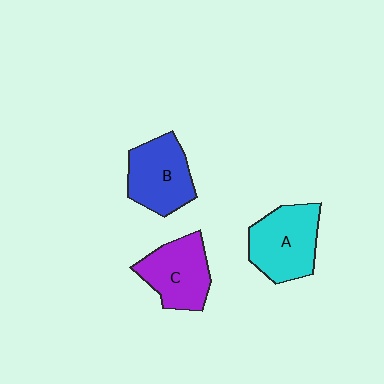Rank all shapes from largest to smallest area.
From largest to smallest: A (cyan), B (blue), C (purple).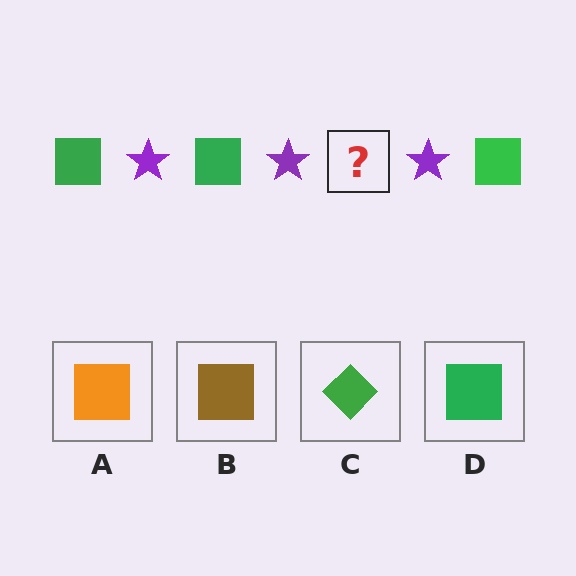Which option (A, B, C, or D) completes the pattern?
D.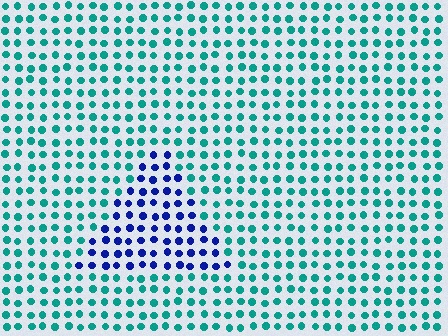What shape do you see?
I see a triangle.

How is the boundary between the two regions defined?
The boundary is defined purely by a slight shift in hue (about 61 degrees). Spacing, size, and orientation are identical on both sides.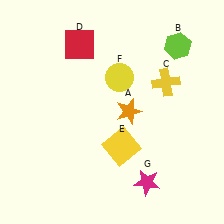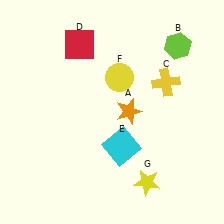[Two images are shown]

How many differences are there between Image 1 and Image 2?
There are 2 differences between the two images.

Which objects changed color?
E changed from yellow to cyan. G changed from magenta to yellow.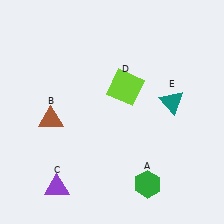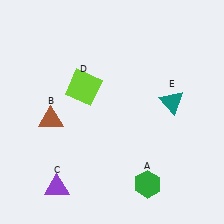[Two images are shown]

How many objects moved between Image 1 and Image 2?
1 object moved between the two images.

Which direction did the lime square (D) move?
The lime square (D) moved left.